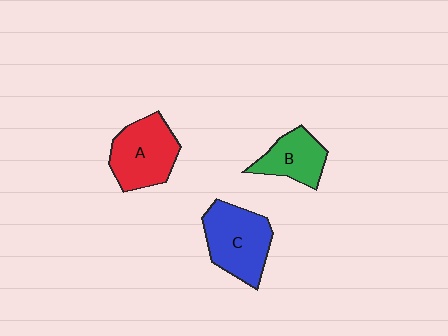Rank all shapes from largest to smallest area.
From largest to smallest: C (blue), A (red), B (green).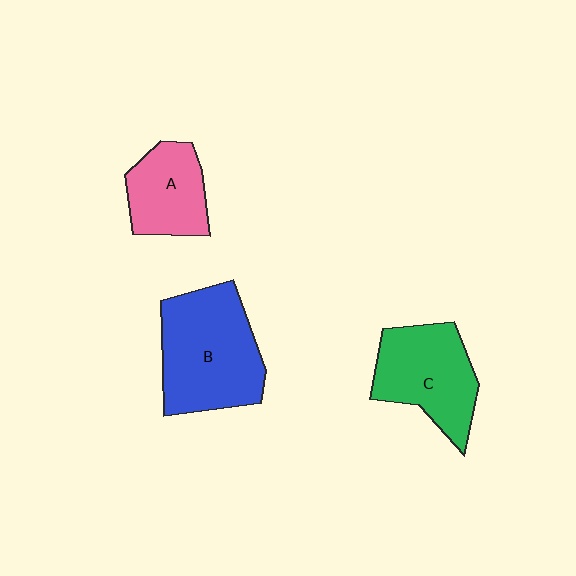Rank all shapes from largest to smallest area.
From largest to smallest: B (blue), C (green), A (pink).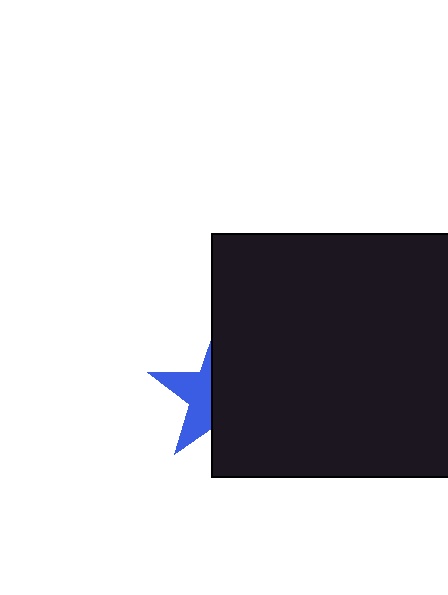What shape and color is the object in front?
The object in front is a black square.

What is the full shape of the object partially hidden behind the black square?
The partially hidden object is a blue star.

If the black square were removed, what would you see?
You would see the complete blue star.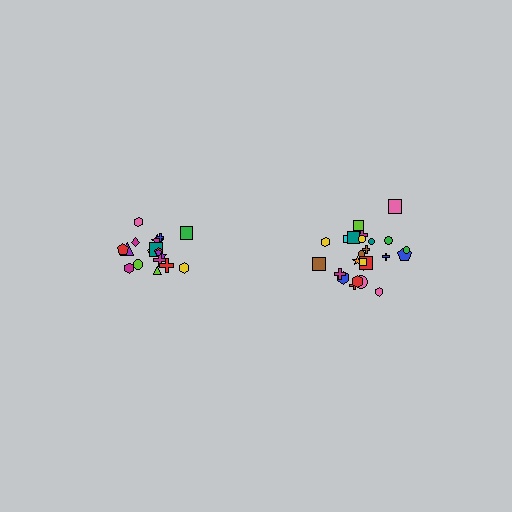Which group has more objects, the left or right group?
The right group.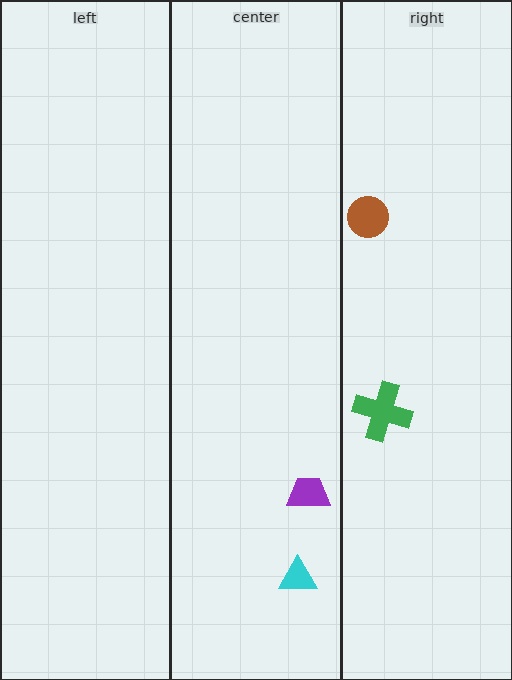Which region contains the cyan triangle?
The center region.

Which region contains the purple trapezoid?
The center region.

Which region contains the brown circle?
The right region.